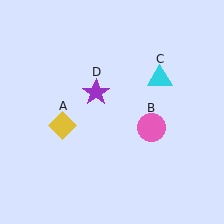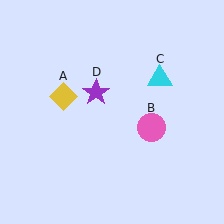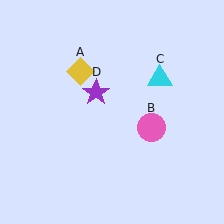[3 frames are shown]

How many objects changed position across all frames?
1 object changed position: yellow diamond (object A).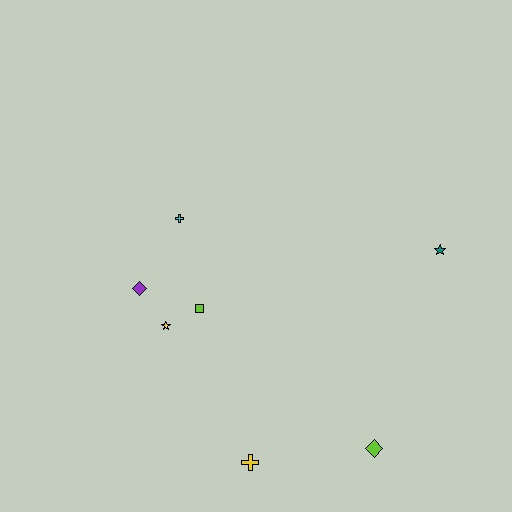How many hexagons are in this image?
There are no hexagons.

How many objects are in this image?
There are 7 objects.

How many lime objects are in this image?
There are 2 lime objects.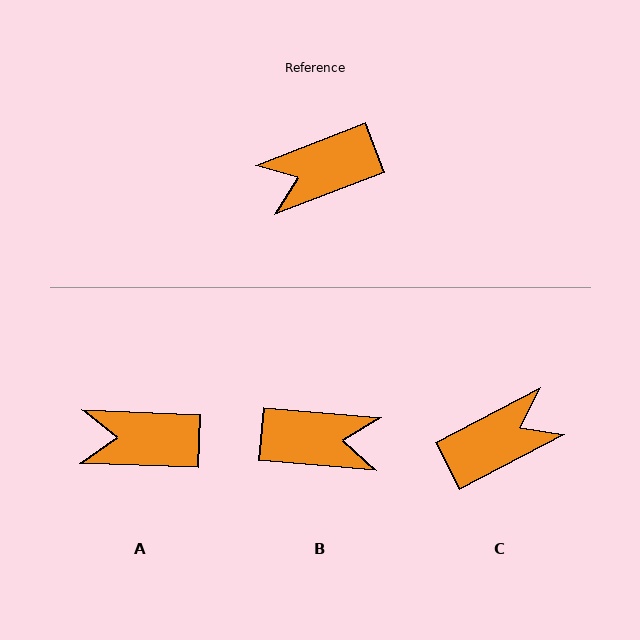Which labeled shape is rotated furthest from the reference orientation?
C, about 174 degrees away.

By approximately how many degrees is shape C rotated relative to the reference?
Approximately 174 degrees clockwise.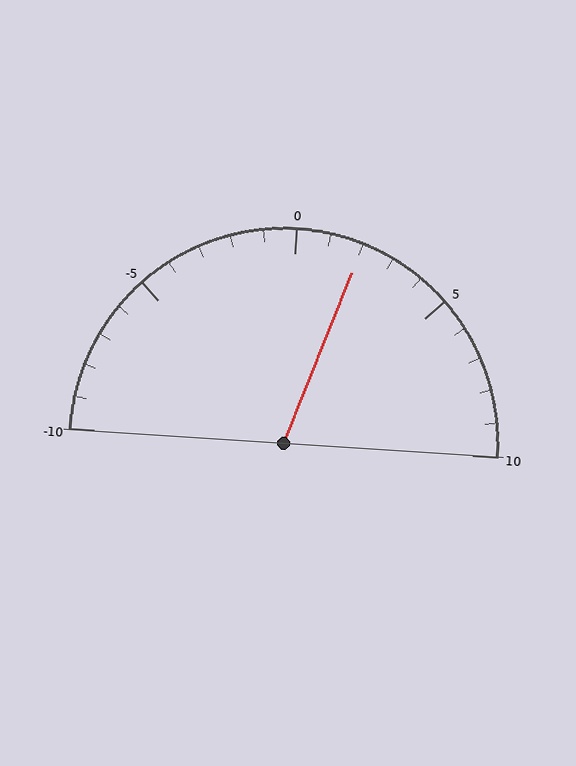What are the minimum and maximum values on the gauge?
The gauge ranges from -10 to 10.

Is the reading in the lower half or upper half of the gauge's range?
The reading is in the upper half of the range (-10 to 10).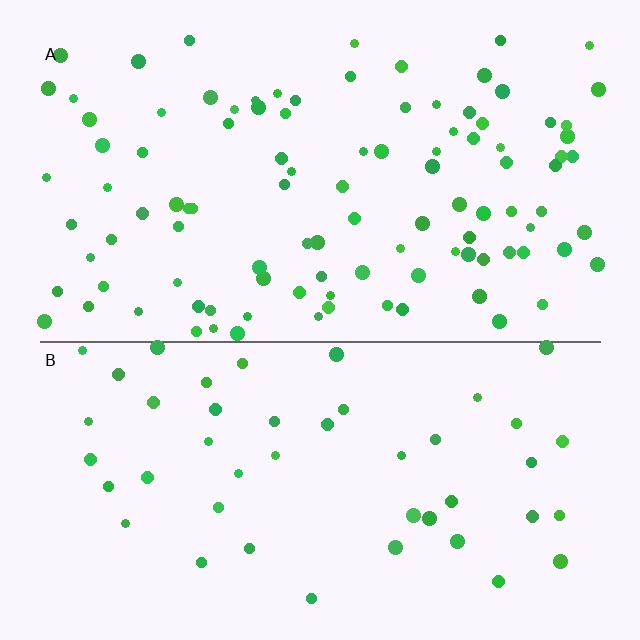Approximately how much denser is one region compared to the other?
Approximately 2.2× — region A over region B.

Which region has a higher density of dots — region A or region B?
A (the top).